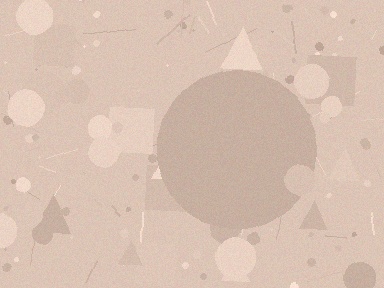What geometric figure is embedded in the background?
A circle is embedded in the background.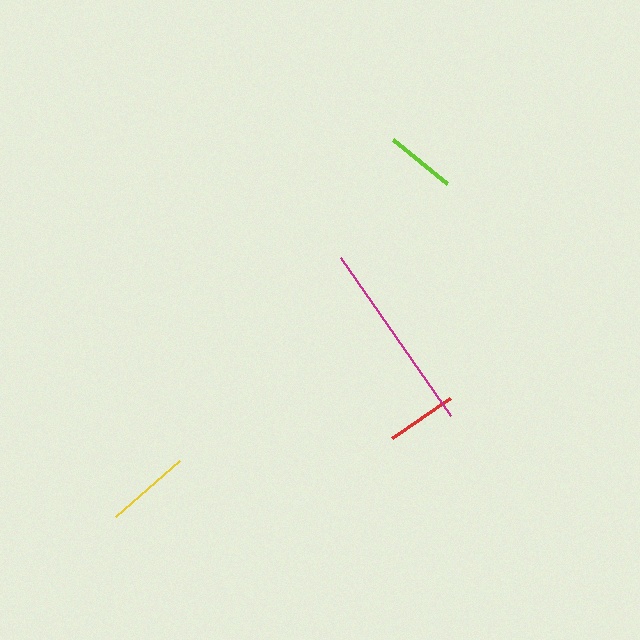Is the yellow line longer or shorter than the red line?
The yellow line is longer than the red line.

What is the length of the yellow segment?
The yellow segment is approximately 84 pixels long.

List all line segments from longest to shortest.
From longest to shortest: magenta, yellow, lime, red.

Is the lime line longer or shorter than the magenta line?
The magenta line is longer than the lime line.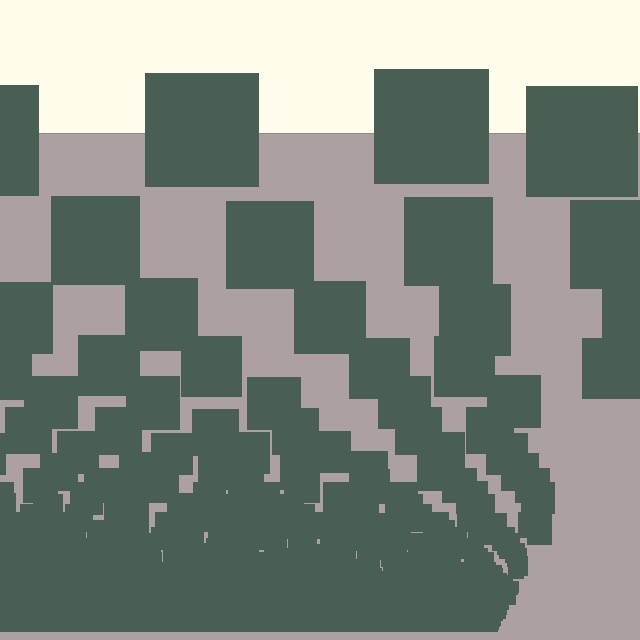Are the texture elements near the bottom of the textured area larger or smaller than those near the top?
Smaller. The gradient is inverted — elements near the bottom are smaller and denser.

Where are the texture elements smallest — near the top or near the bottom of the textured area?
Near the bottom.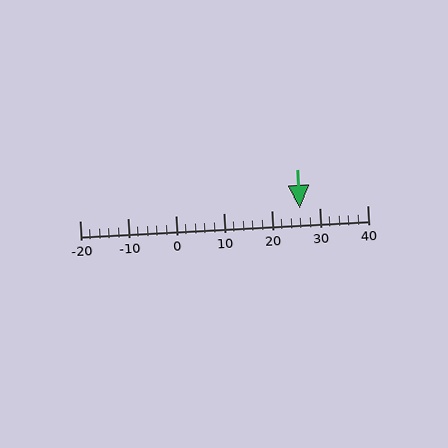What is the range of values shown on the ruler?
The ruler shows values from -20 to 40.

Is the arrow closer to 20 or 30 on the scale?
The arrow is closer to 30.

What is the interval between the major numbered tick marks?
The major tick marks are spaced 10 units apart.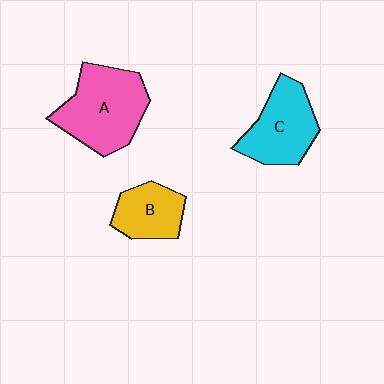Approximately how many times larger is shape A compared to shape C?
Approximately 1.3 times.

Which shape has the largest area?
Shape A (pink).